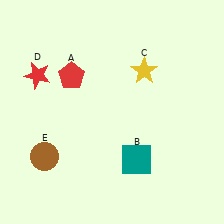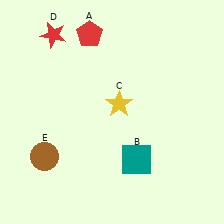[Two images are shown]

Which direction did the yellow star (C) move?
The yellow star (C) moved down.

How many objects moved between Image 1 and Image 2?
3 objects moved between the two images.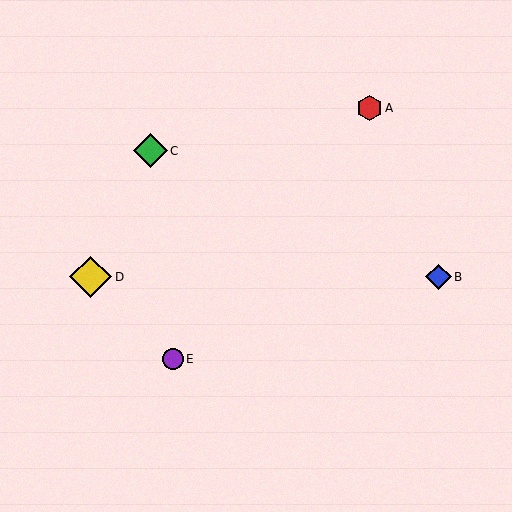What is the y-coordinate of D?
Object D is at y≈277.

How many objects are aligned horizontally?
2 objects (B, D) are aligned horizontally.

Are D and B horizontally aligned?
Yes, both are at y≈277.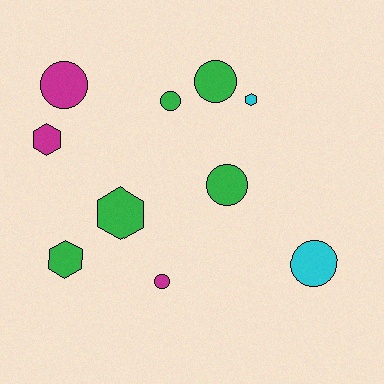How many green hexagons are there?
There are 2 green hexagons.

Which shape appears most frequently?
Circle, with 6 objects.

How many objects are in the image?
There are 10 objects.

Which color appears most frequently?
Green, with 5 objects.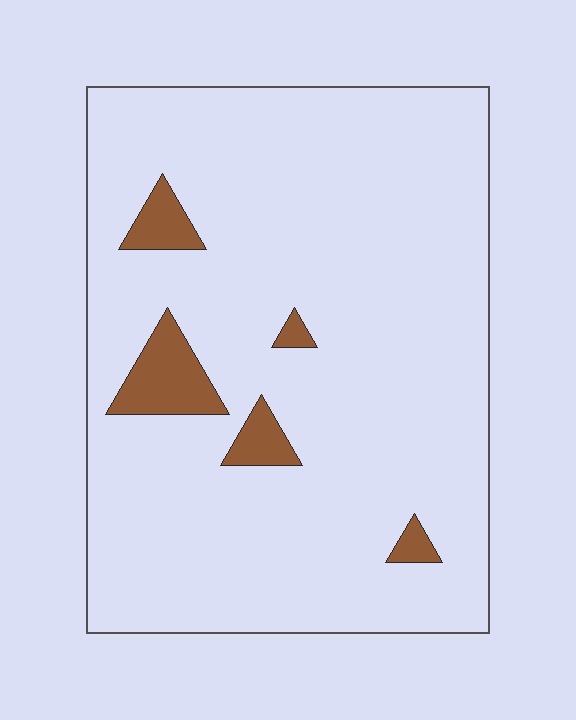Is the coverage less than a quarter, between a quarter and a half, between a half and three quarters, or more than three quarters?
Less than a quarter.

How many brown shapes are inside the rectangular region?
5.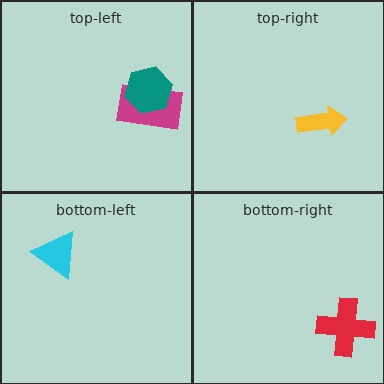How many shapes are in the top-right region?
1.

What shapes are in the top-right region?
The yellow arrow.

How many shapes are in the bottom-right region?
1.